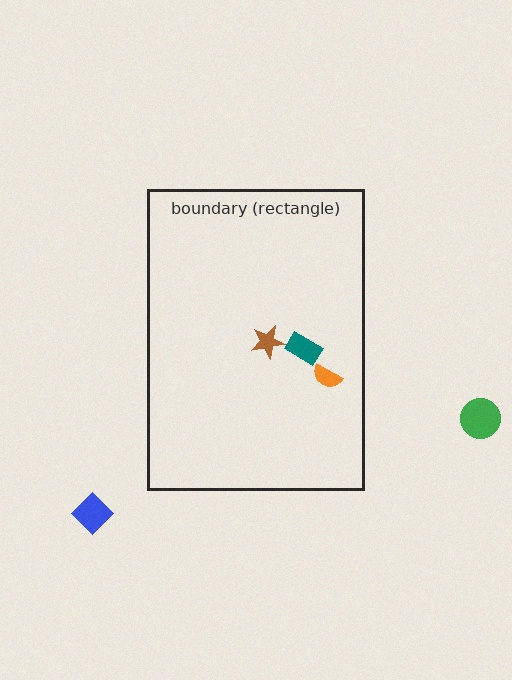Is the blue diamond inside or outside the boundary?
Outside.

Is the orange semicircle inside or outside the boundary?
Inside.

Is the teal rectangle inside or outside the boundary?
Inside.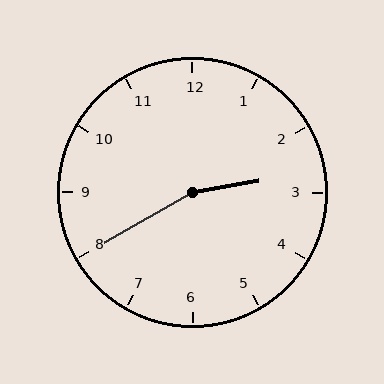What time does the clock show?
2:40.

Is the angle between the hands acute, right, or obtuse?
It is obtuse.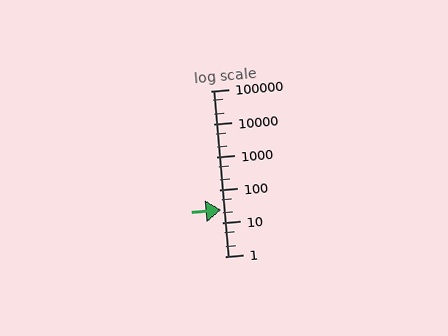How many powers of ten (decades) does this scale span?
The scale spans 5 decades, from 1 to 100000.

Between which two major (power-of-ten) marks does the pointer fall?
The pointer is between 10 and 100.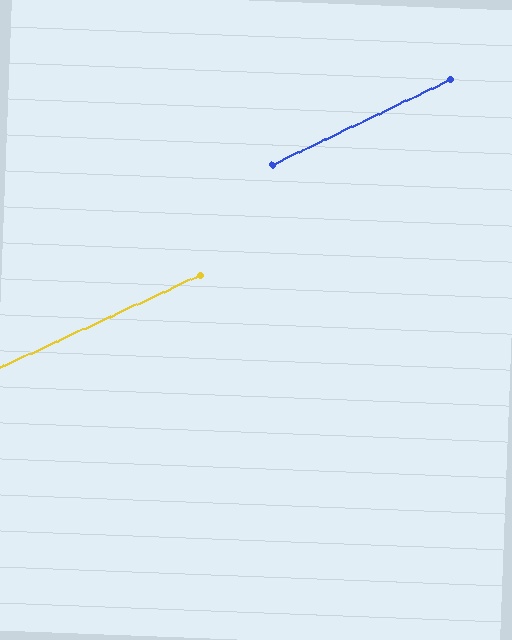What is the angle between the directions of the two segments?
Approximately 1 degree.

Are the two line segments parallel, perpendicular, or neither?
Parallel — their directions differ by only 0.7°.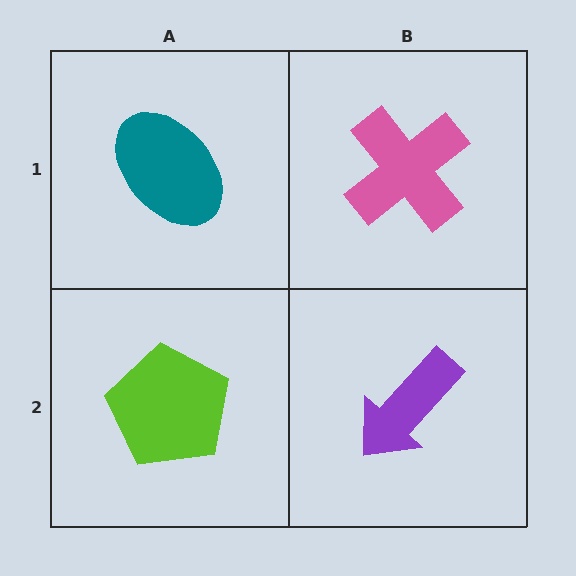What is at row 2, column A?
A lime pentagon.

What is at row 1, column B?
A pink cross.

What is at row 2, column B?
A purple arrow.